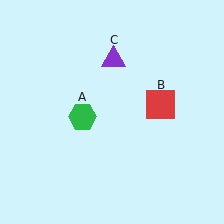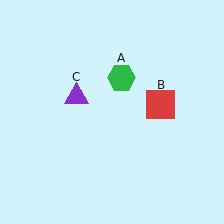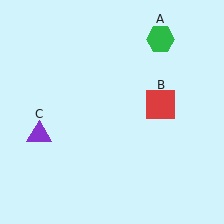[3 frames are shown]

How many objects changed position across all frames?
2 objects changed position: green hexagon (object A), purple triangle (object C).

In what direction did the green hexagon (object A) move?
The green hexagon (object A) moved up and to the right.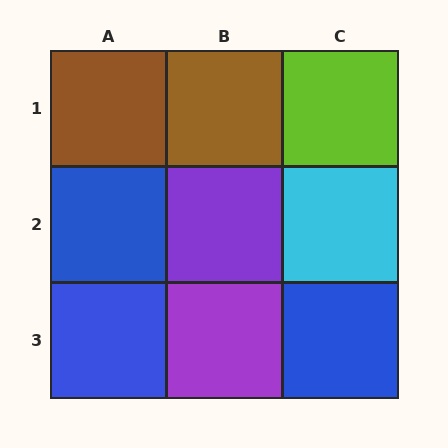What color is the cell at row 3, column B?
Purple.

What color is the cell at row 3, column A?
Blue.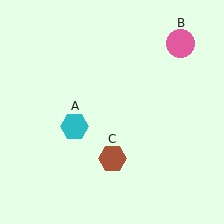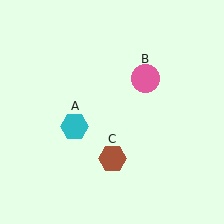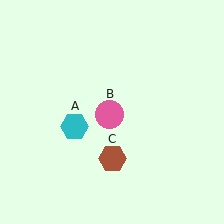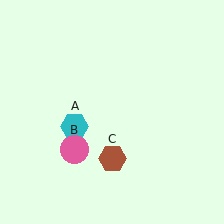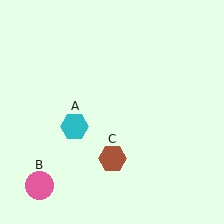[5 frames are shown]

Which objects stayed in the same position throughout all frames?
Cyan hexagon (object A) and brown hexagon (object C) remained stationary.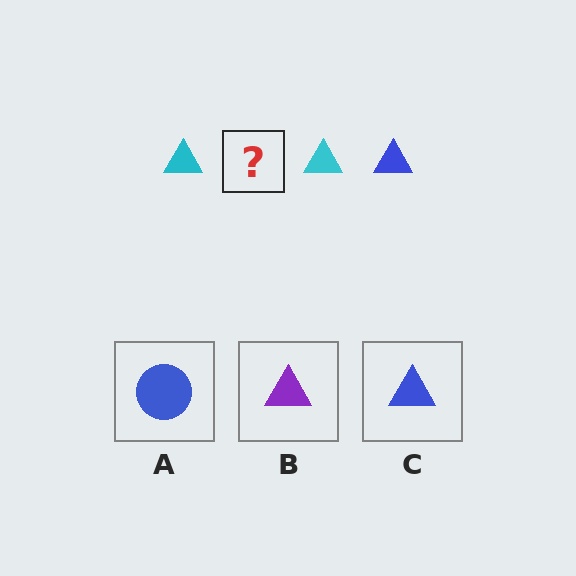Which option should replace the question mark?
Option C.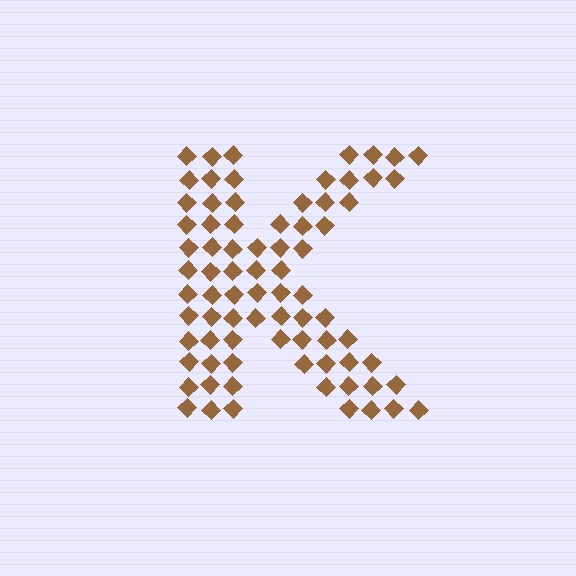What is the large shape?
The large shape is the letter K.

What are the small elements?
The small elements are diamonds.